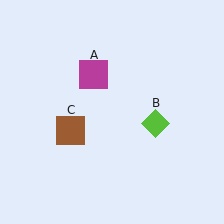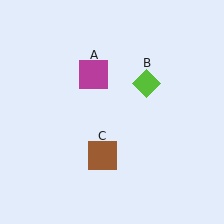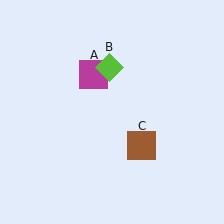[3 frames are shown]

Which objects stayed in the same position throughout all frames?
Magenta square (object A) remained stationary.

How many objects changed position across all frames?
2 objects changed position: lime diamond (object B), brown square (object C).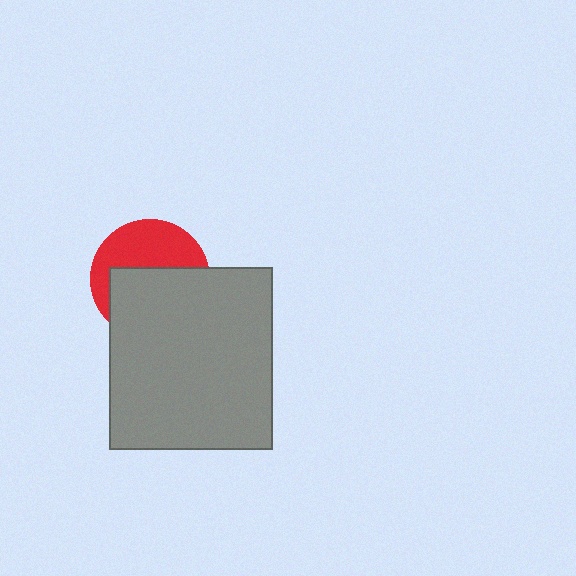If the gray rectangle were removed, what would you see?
You would see the complete red circle.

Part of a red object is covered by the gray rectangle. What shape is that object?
It is a circle.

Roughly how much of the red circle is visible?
About half of it is visible (roughly 45%).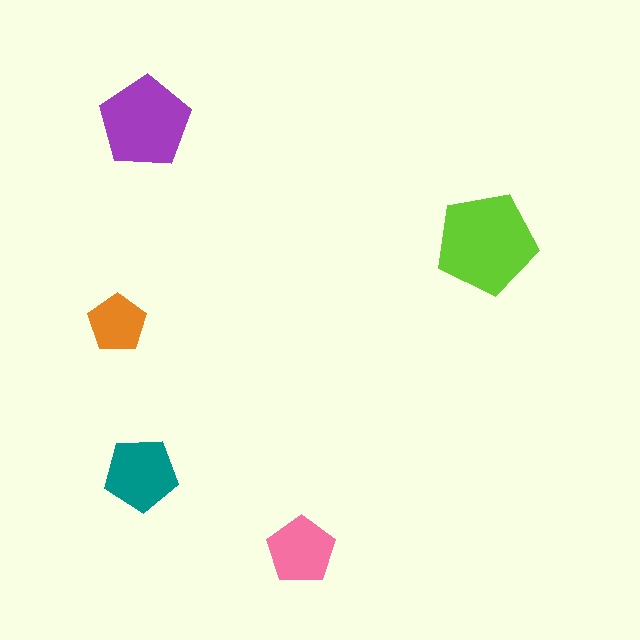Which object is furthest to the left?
The orange pentagon is leftmost.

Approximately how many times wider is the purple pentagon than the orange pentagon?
About 1.5 times wider.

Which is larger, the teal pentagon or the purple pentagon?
The purple one.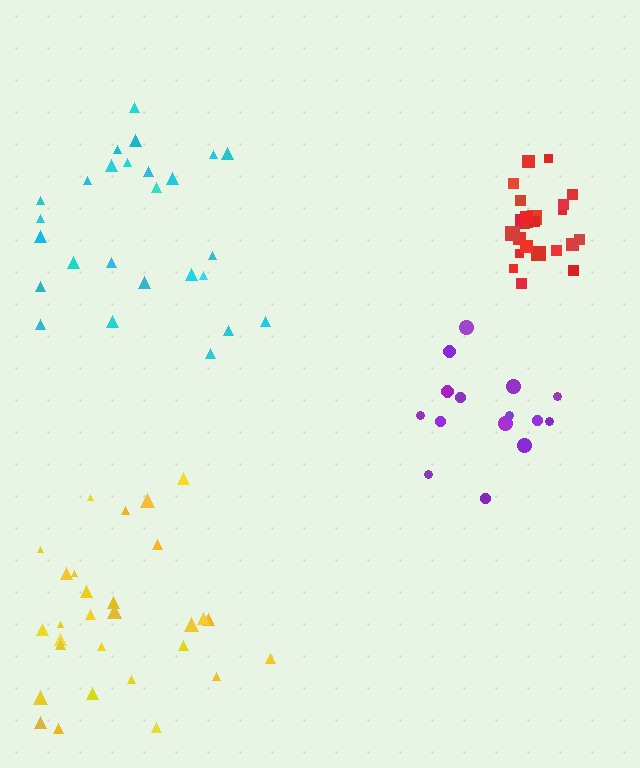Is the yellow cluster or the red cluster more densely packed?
Red.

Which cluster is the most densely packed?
Red.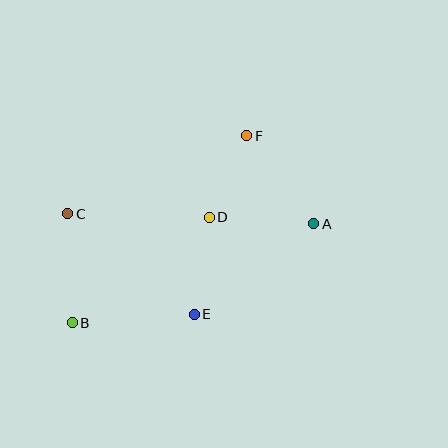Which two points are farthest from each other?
Points A and B are farthest from each other.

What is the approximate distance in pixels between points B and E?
The distance between B and E is approximately 122 pixels.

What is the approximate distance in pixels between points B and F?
The distance between B and F is approximately 256 pixels.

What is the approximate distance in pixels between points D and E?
The distance between D and E is approximately 99 pixels.